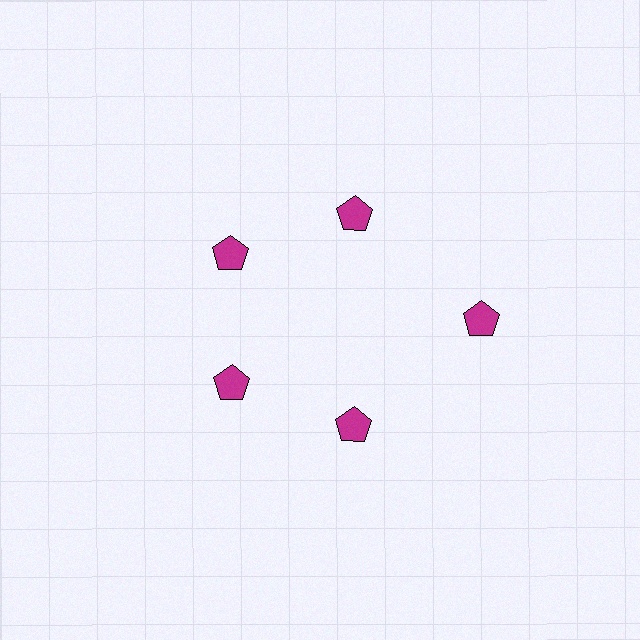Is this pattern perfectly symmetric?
No. The 5 magenta pentagons are arranged in a ring, but one element near the 3 o'clock position is pushed outward from the center, breaking the 5-fold rotational symmetry.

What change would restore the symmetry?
The symmetry would be restored by moving it inward, back onto the ring so that all 5 pentagons sit at equal angles and equal distance from the center.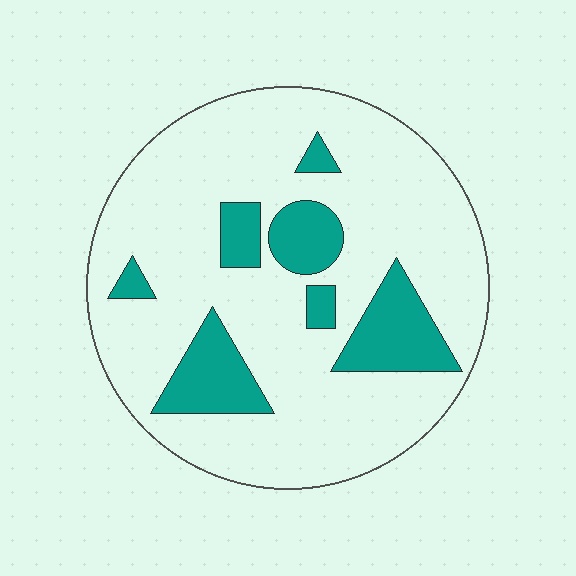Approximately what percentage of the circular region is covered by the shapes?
Approximately 20%.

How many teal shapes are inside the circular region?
7.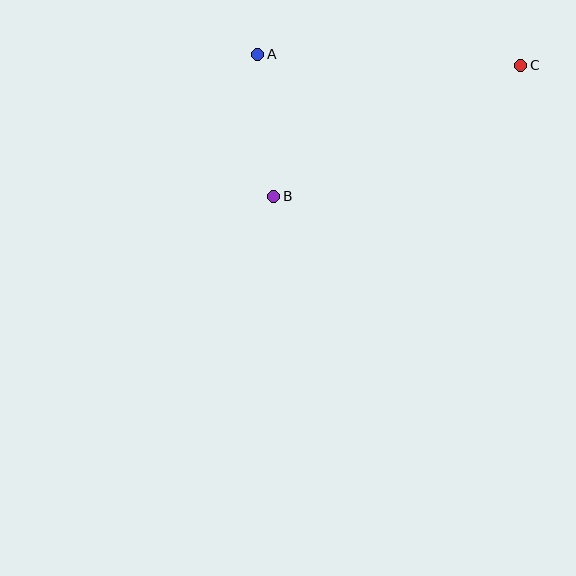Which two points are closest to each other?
Points A and B are closest to each other.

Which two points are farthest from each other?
Points B and C are farthest from each other.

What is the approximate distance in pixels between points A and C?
The distance between A and C is approximately 263 pixels.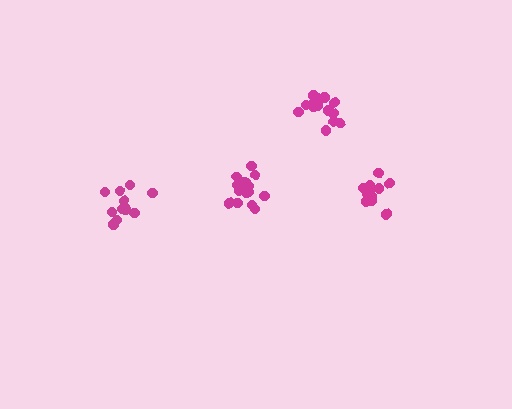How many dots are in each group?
Group 1: 15 dots, Group 2: 11 dots, Group 3: 12 dots, Group 4: 15 dots (53 total).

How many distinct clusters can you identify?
There are 4 distinct clusters.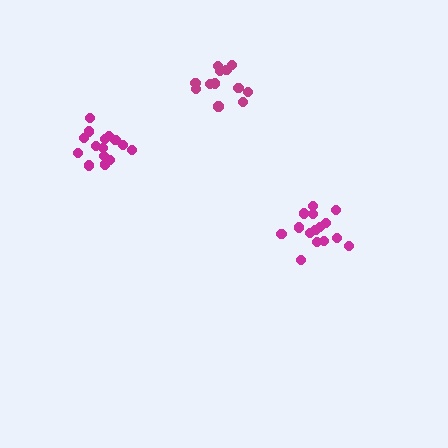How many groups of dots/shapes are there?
There are 3 groups.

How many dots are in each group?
Group 1: 12 dots, Group 2: 15 dots, Group 3: 15 dots (42 total).